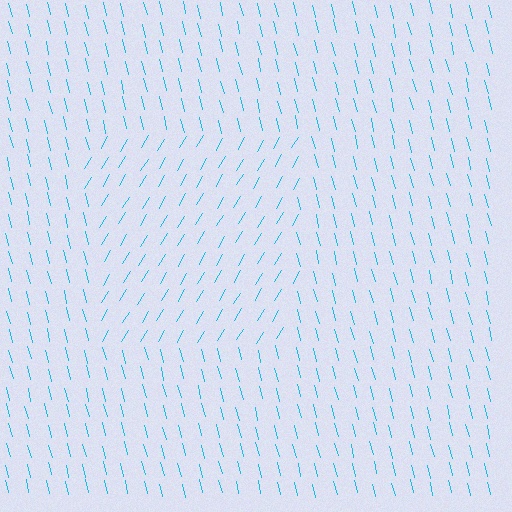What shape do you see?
I see a rectangle.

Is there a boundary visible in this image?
Yes, there is a texture boundary formed by a change in line orientation.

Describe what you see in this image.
The image is filled with small cyan line segments. A rectangle region in the image has lines oriented differently from the surrounding lines, creating a visible texture boundary.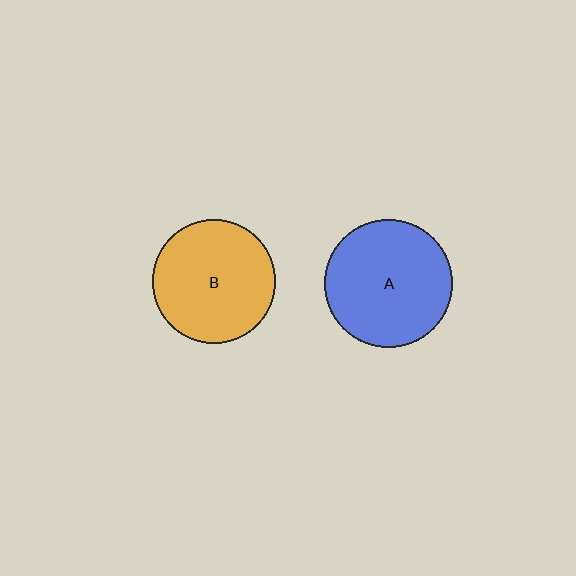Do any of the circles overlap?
No, none of the circles overlap.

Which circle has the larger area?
Circle A (blue).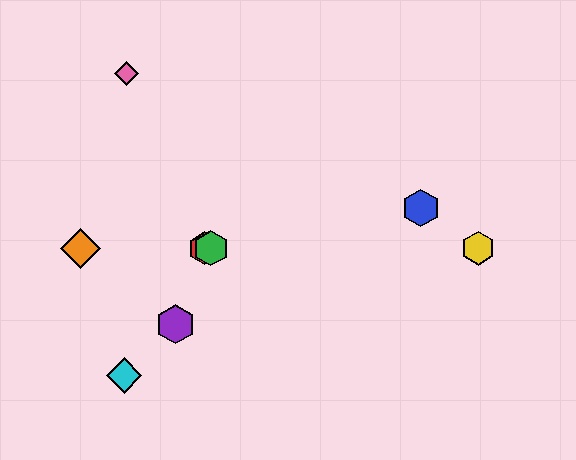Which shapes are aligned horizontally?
The red hexagon, the green hexagon, the yellow hexagon, the orange diamond are aligned horizontally.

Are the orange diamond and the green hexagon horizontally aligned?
Yes, both are at y≈248.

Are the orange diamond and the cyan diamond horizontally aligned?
No, the orange diamond is at y≈248 and the cyan diamond is at y≈375.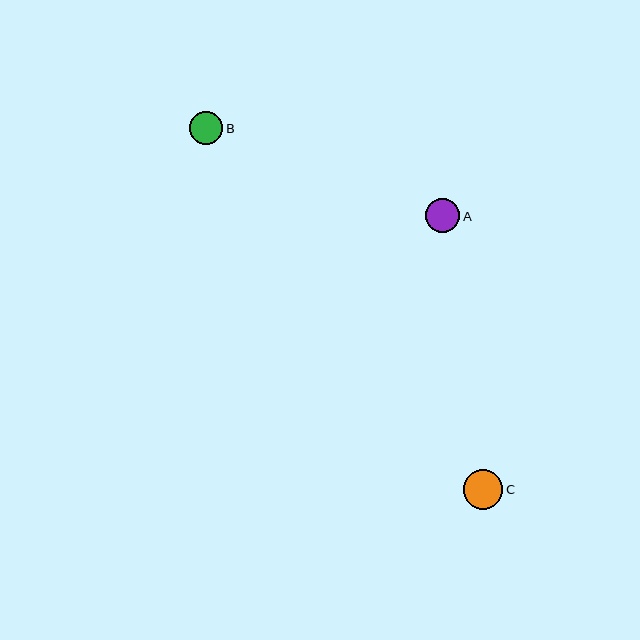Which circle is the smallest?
Circle B is the smallest with a size of approximately 33 pixels.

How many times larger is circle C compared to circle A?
Circle C is approximately 1.2 times the size of circle A.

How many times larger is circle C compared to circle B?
Circle C is approximately 1.2 times the size of circle B.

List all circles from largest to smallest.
From largest to smallest: C, A, B.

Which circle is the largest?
Circle C is the largest with a size of approximately 40 pixels.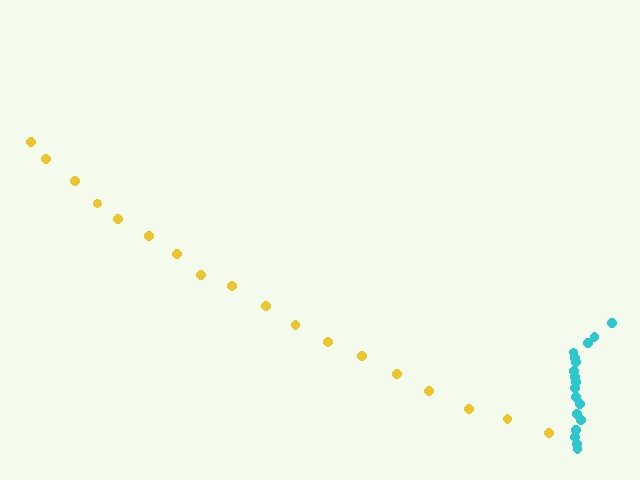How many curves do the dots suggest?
There are 2 distinct paths.